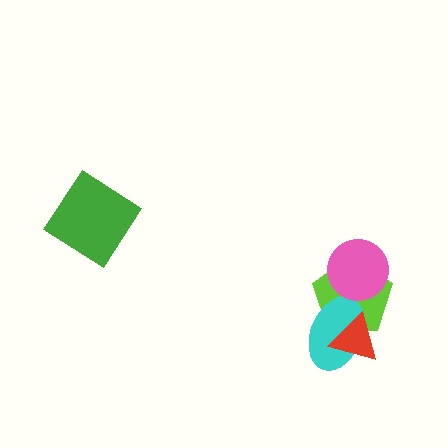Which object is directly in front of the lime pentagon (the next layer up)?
The cyan ellipse is directly in front of the lime pentagon.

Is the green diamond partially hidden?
No, no other shape covers it.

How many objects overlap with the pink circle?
1 object overlaps with the pink circle.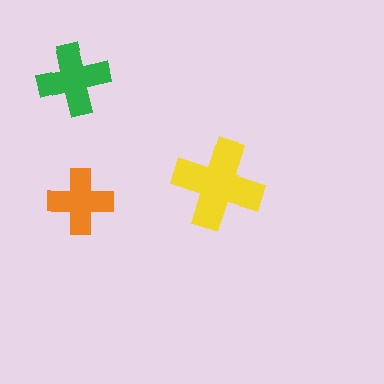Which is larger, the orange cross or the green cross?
The green one.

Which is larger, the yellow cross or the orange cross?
The yellow one.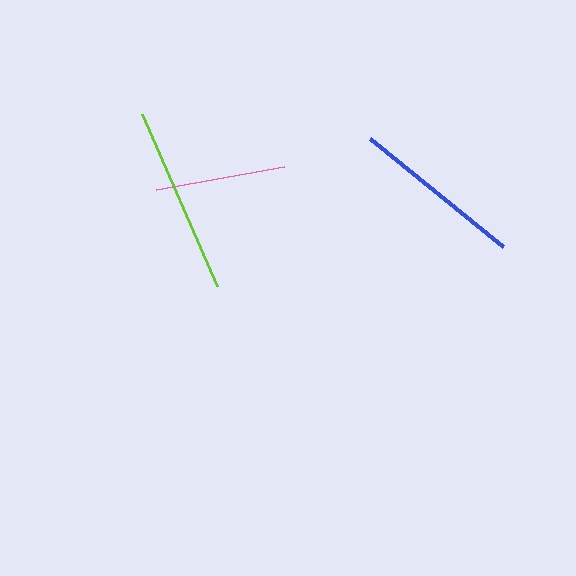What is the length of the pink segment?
The pink segment is approximately 130 pixels long.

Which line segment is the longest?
The lime line is the longest at approximately 188 pixels.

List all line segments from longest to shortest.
From longest to shortest: lime, blue, pink.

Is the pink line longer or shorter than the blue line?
The blue line is longer than the pink line.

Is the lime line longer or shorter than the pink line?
The lime line is longer than the pink line.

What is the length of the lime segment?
The lime segment is approximately 188 pixels long.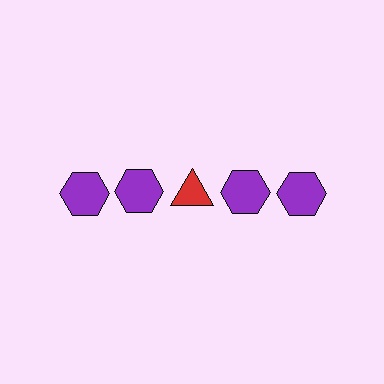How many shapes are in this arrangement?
There are 5 shapes arranged in a grid pattern.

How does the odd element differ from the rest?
It differs in both color (red instead of purple) and shape (triangle instead of hexagon).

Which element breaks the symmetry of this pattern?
The red triangle in the top row, center column breaks the symmetry. All other shapes are purple hexagons.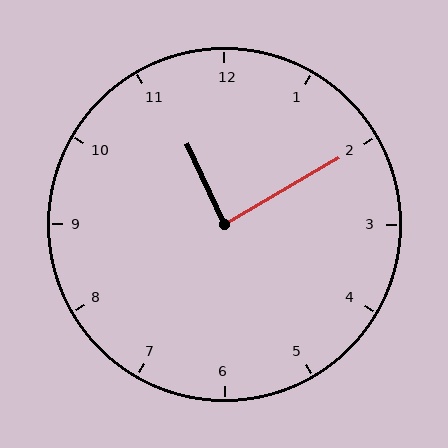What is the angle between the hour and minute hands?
Approximately 85 degrees.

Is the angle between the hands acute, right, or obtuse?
It is right.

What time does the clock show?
11:10.